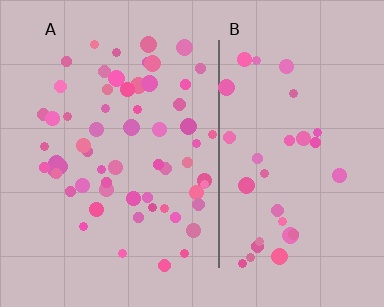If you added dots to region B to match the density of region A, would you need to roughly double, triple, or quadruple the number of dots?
Approximately double.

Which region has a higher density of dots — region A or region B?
A (the left).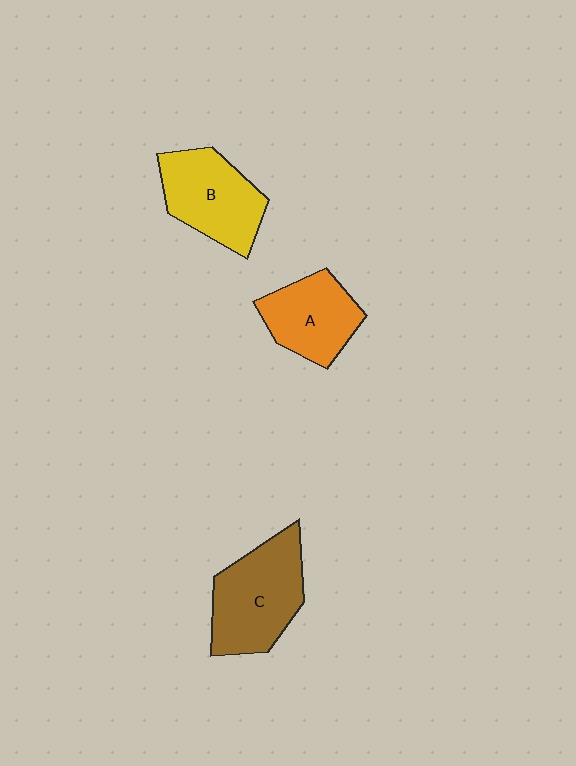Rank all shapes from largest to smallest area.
From largest to smallest: C (brown), B (yellow), A (orange).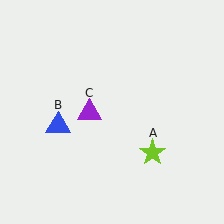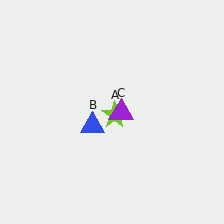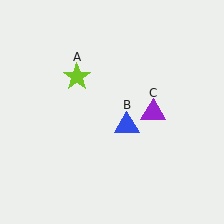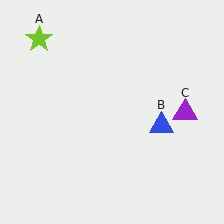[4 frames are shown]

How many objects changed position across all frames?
3 objects changed position: lime star (object A), blue triangle (object B), purple triangle (object C).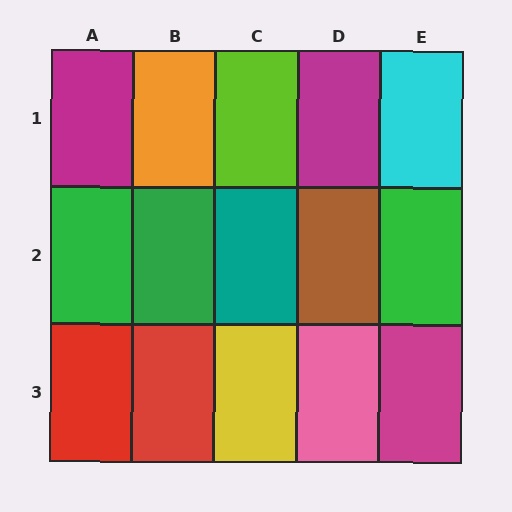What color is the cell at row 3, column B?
Red.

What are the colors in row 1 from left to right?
Magenta, orange, lime, magenta, cyan.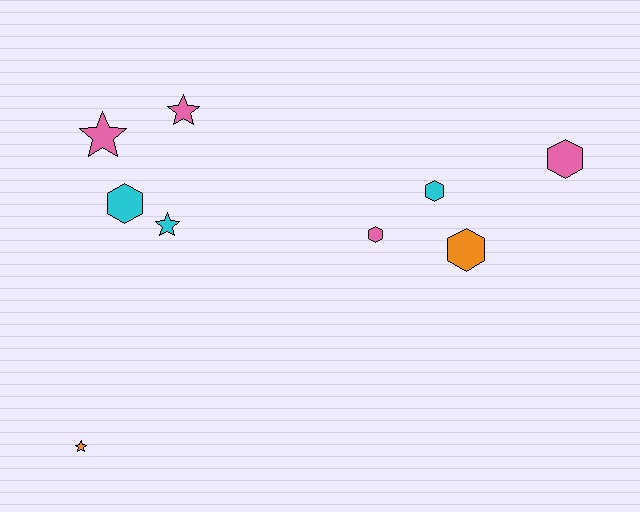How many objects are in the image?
There are 9 objects.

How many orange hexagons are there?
There is 1 orange hexagon.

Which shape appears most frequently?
Hexagon, with 5 objects.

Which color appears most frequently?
Pink, with 4 objects.